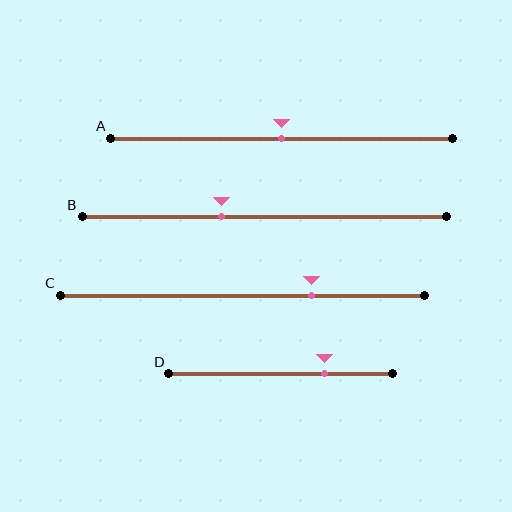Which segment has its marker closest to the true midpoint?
Segment A has its marker closest to the true midpoint.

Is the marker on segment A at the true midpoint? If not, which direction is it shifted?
Yes, the marker on segment A is at the true midpoint.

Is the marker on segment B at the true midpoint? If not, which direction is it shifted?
No, the marker on segment B is shifted to the left by about 12% of the segment length.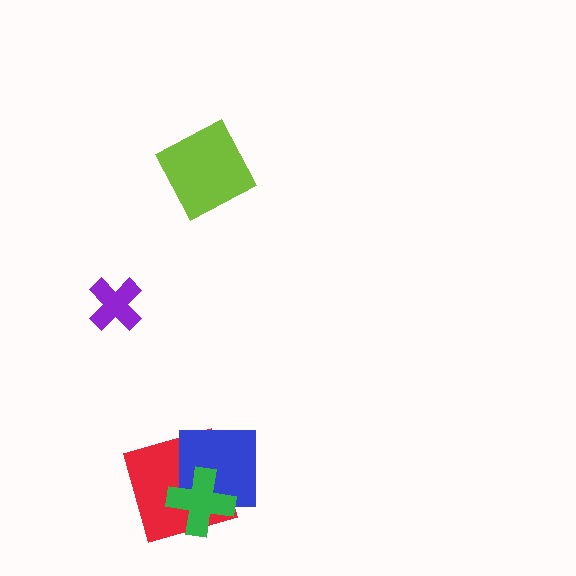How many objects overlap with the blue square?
2 objects overlap with the blue square.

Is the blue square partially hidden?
Yes, it is partially covered by another shape.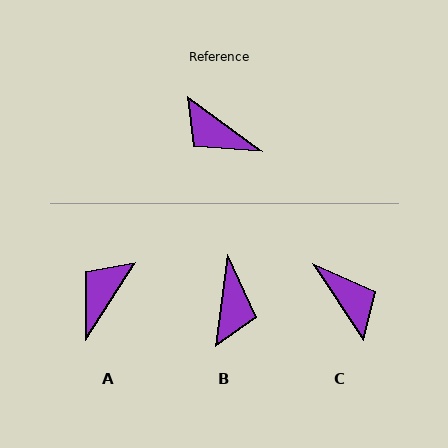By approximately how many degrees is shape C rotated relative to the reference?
Approximately 160 degrees counter-clockwise.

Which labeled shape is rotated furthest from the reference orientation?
C, about 160 degrees away.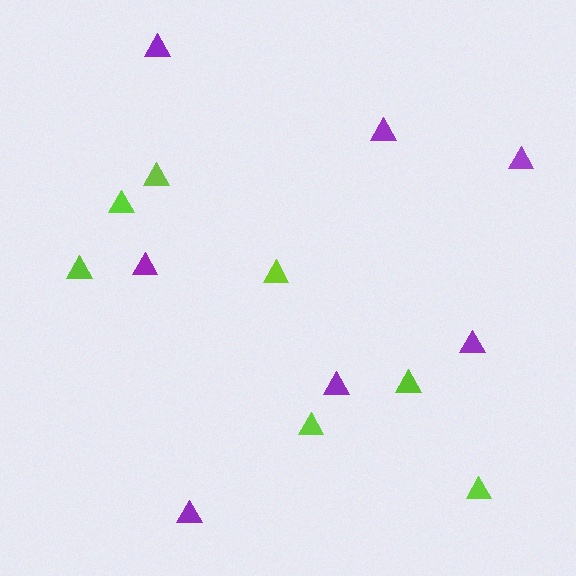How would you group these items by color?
There are 2 groups: one group of purple triangles (7) and one group of lime triangles (7).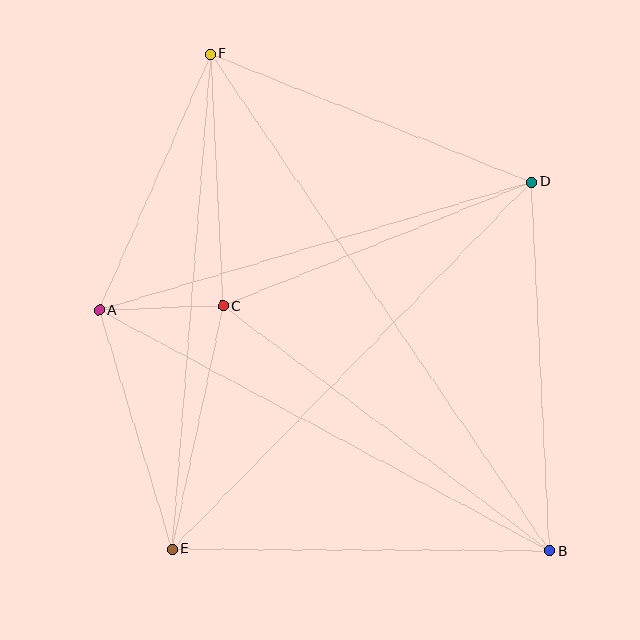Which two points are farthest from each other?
Points B and F are farthest from each other.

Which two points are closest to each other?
Points A and C are closest to each other.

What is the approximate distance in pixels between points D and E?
The distance between D and E is approximately 514 pixels.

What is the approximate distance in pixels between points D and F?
The distance between D and F is approximately 345 pixels.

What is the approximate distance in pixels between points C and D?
The distance between C and D is approximately 332 pixels.